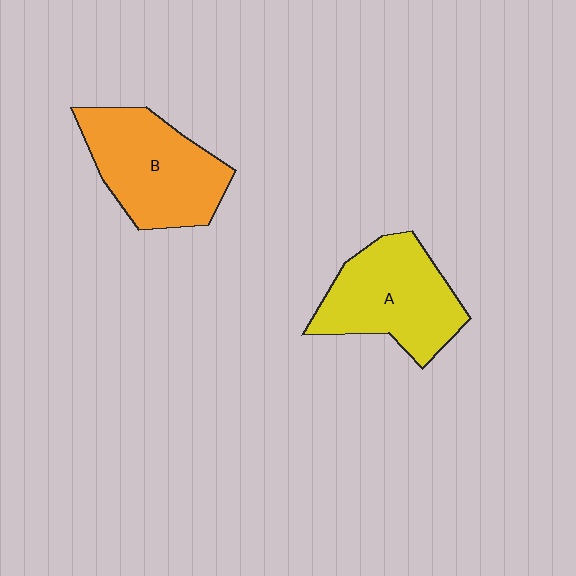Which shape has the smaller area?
Shape A (yellow).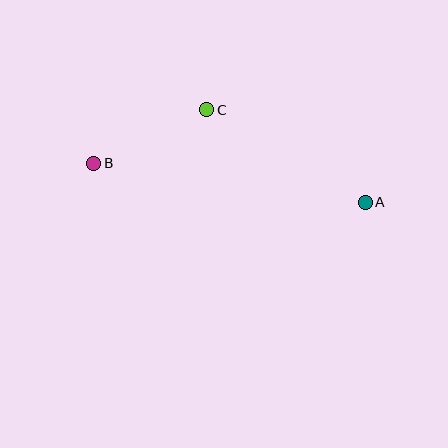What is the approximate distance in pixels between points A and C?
The distance between A and C is approximately 184 pixels.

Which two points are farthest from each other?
Points A and B are farthest from each other.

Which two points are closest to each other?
Points B and C are closest to each other.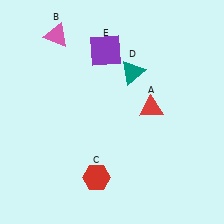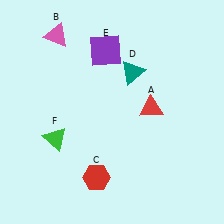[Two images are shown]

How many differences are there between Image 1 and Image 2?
There is 1 difference between the two images.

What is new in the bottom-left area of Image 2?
A green triangle (F) was added in the bottom-left area of Image 2.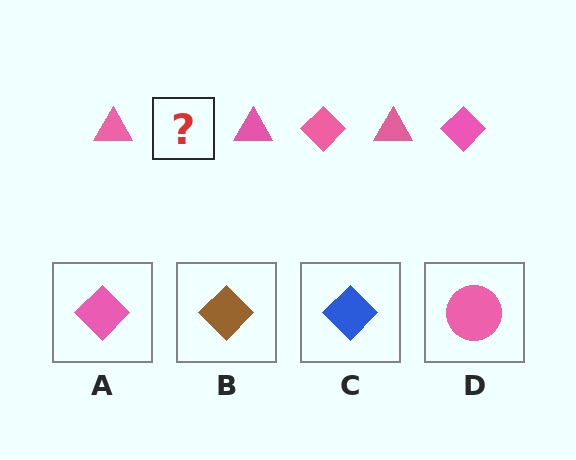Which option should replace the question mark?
Option A.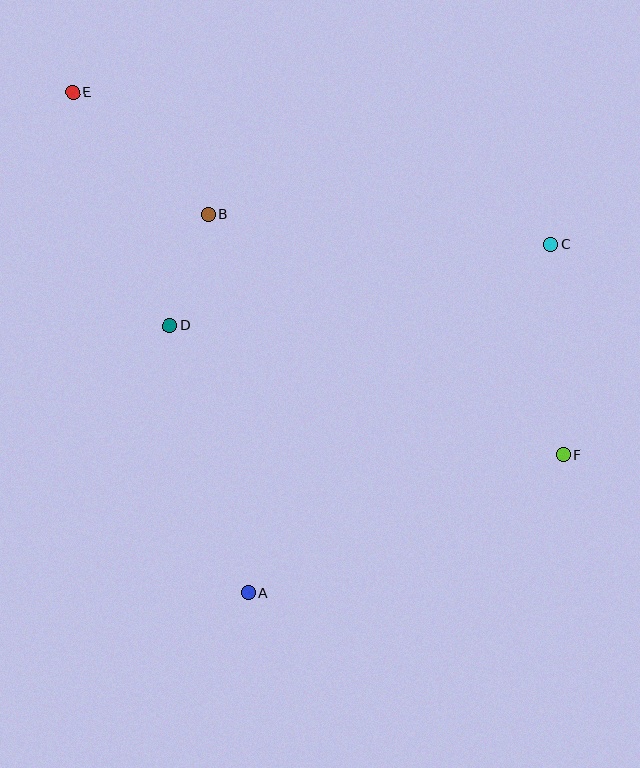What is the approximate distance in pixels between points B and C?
The distance between B and C is approximately 344 pixels.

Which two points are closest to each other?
Points B and D are closest to each other.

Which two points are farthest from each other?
Points E and F are farthest from each other.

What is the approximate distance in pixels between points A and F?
The distance between A and F is approximately 344 pixels.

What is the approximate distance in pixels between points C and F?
The distance between C and F is approximately 210 pixels.